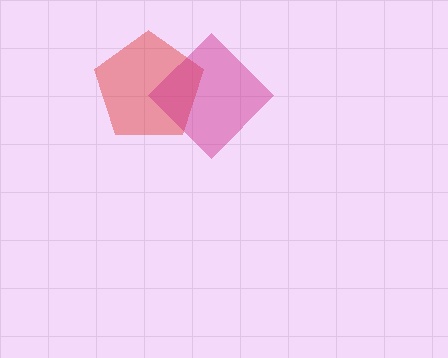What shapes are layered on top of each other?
The layered shapes are: a red pentagon, a magenta diamond.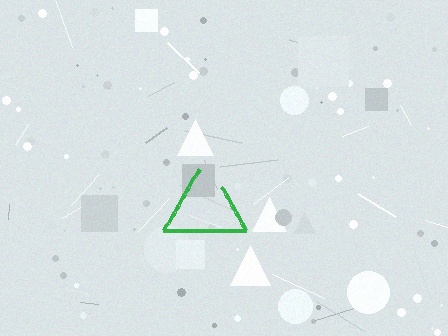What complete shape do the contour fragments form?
The contour fragments form a triangle.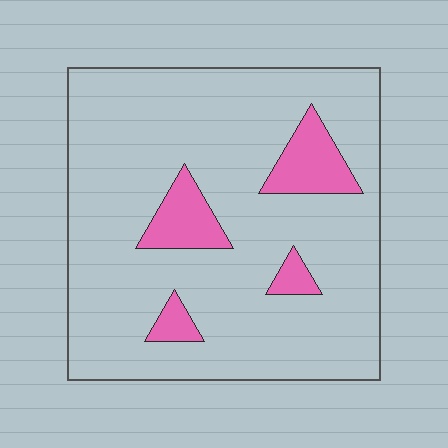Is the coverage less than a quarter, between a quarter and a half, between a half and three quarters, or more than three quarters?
Less than a quarter.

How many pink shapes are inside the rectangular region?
4.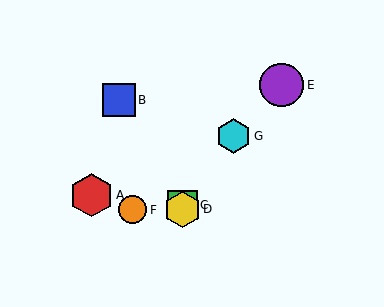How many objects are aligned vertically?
2 objects (C, D) are aligned vertically.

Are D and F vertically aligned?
No, D is at x≈183 and F is at x≈133.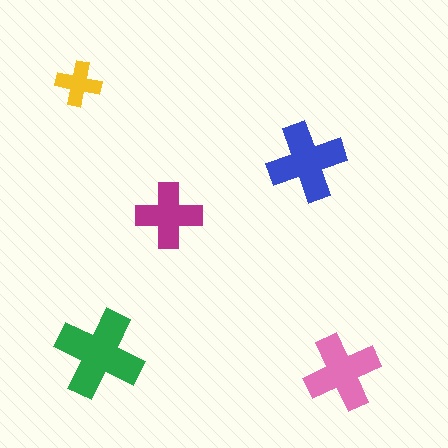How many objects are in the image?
There are 5 objects in the image.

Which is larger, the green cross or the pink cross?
The green one.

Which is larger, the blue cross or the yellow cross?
The blue one.